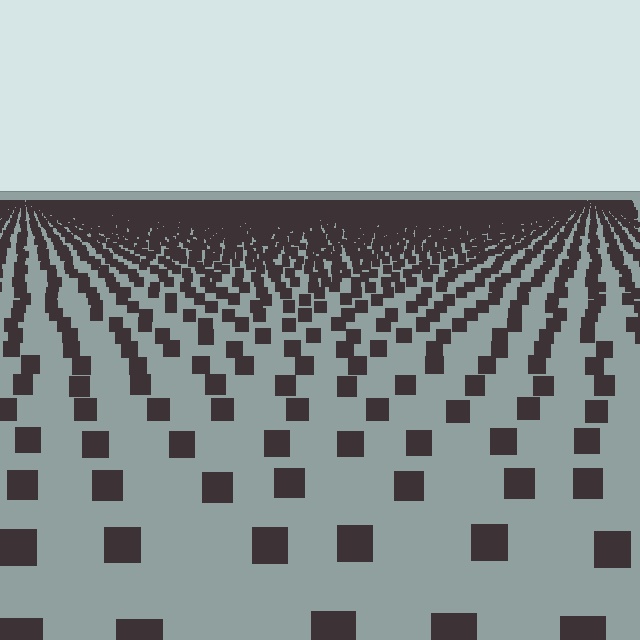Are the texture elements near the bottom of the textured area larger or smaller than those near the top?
Larger. Near the bottom, elements are closer to the viewer and appear at a bigger on-screen size.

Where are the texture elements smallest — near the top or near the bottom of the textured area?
Near the top.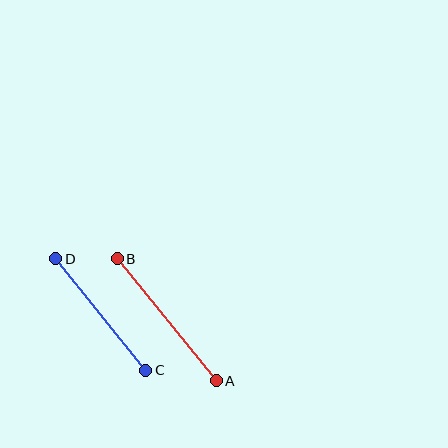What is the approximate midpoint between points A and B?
The midpoint is at approximately (167, 320) pixels.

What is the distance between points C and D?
The distance is approximately 143 pixels.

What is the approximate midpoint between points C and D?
The midpoint is at approximately (101, 314) pixels.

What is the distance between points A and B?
The distance is approximately 157 pixels.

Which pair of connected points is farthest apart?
Points A and B are farthest apart.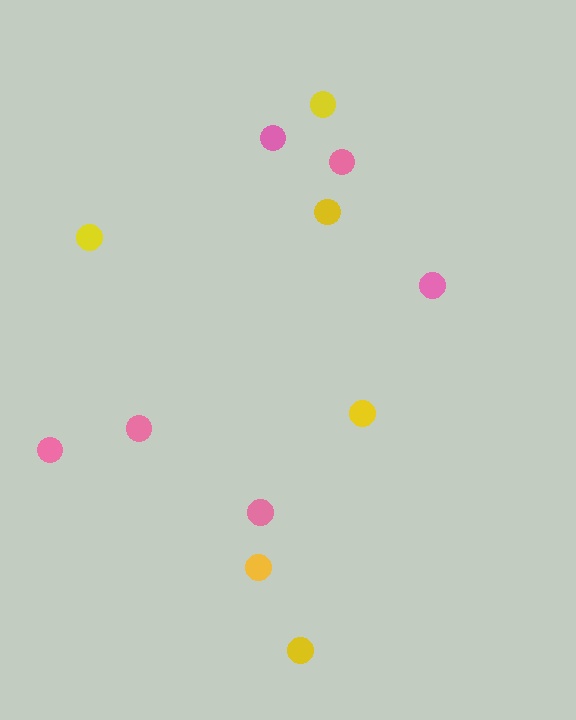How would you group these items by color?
There are 2 groups: one group of yellow circles (6) and one group of pink circles (6).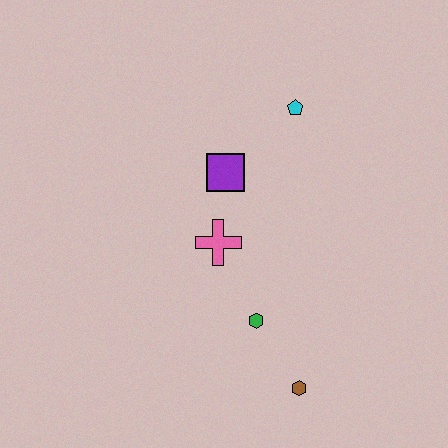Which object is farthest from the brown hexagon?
The cyan pentagon is farthest from the brown hexagon.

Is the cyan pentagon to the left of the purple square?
No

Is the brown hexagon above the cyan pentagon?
No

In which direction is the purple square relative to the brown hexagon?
The purple square is above the brown hexagon.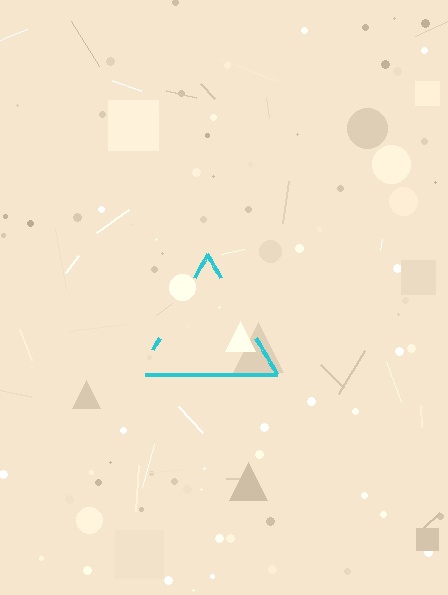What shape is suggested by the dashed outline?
The dashed outline suggests a triangle.